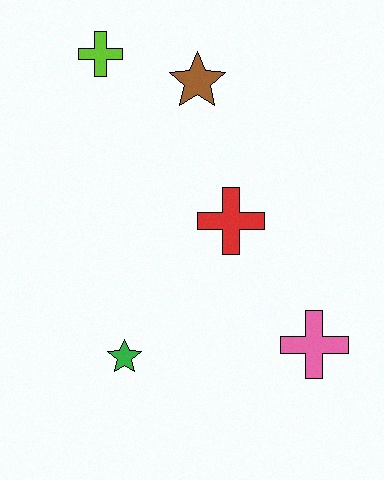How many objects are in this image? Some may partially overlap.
There are 5 objects.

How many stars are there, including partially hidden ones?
There are 2 stars.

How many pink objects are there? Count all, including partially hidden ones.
There is 1 pink object.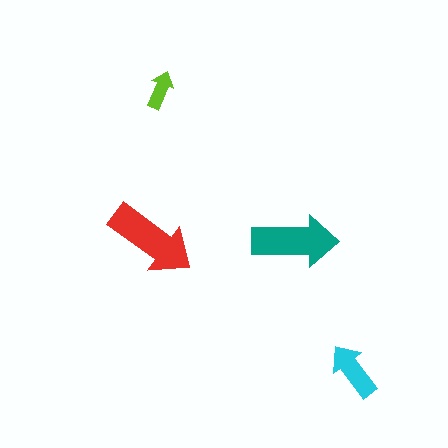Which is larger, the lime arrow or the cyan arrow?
The cyan one.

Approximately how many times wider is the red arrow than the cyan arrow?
About 1.5 times wider.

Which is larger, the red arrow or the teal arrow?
The red one.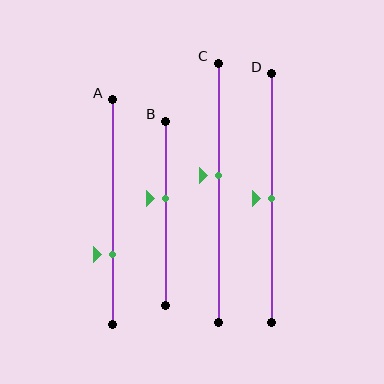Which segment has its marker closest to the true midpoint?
Segment D has its marker closest to the true midpoint.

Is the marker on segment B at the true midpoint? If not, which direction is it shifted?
No, the marker on segment B is shifted upward by about 8% of the segment length.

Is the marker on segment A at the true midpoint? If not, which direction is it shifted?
No, the marker on segment A is shifted downward by about 19% of the segment length.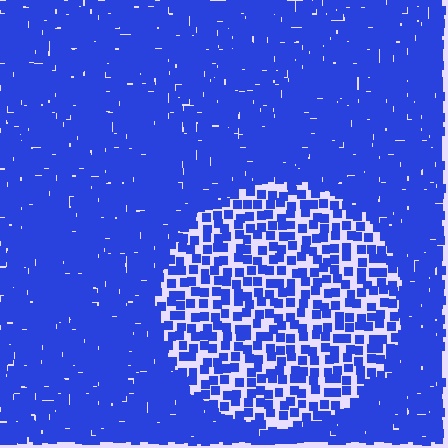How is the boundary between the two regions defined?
The boundary is defined by a change in element density (approximately 2.5x ratio). All elements are the same color, size, and shape.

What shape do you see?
I see a circle.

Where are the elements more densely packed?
The elements are more densely packed outside the circle boundary.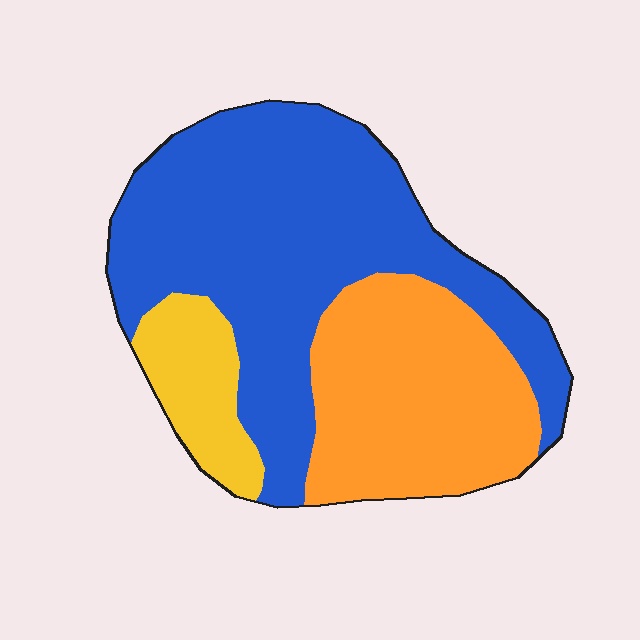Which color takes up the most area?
Blue, at roughly 55%.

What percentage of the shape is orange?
Orange takes up about one third (1/3) of the shape.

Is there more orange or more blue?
Blue.